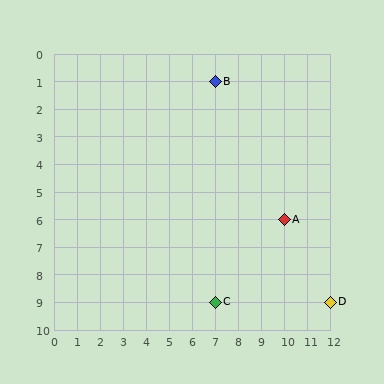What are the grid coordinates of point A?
Point A is at grid coordinates (10, 6).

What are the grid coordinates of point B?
Point B is at grid coordinates (7, 1).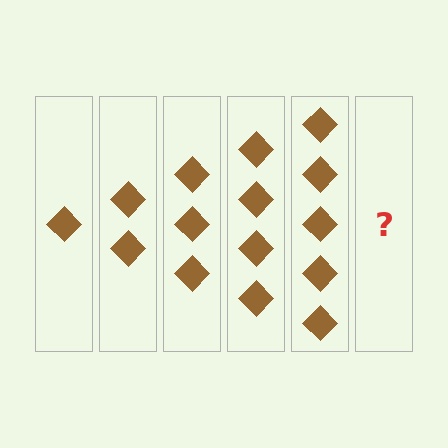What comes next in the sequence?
The next element should be 6 diamonds.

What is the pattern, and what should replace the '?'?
The pattern is that each step adds one more diamond. The '?' should be 6 diamonds.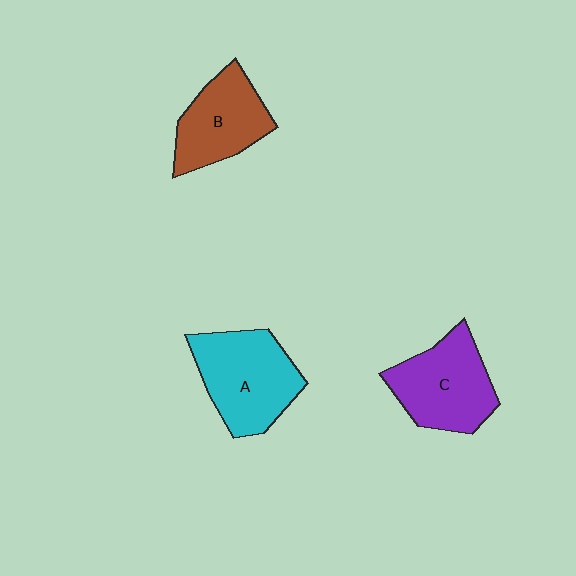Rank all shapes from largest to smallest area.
From largest to smallest: A (cyan), C (purple), B (brown).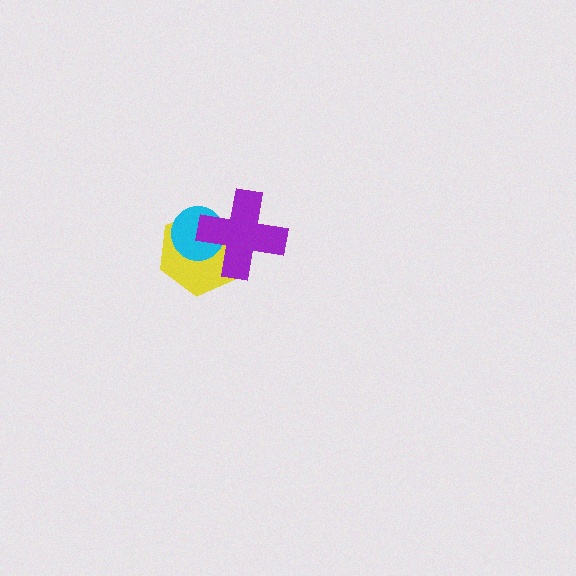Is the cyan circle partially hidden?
Yes, it is partially covered by another shape.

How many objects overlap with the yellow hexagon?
2 objects overlap with the yellow hexagon.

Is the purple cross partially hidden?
No, no other shape covers it.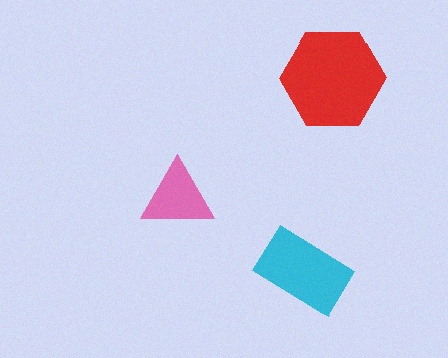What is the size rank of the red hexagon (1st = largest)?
1st.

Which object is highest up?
The red hexagon is topmost.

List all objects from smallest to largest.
The pink triangle, the cyan rectangle, the red hexagon.